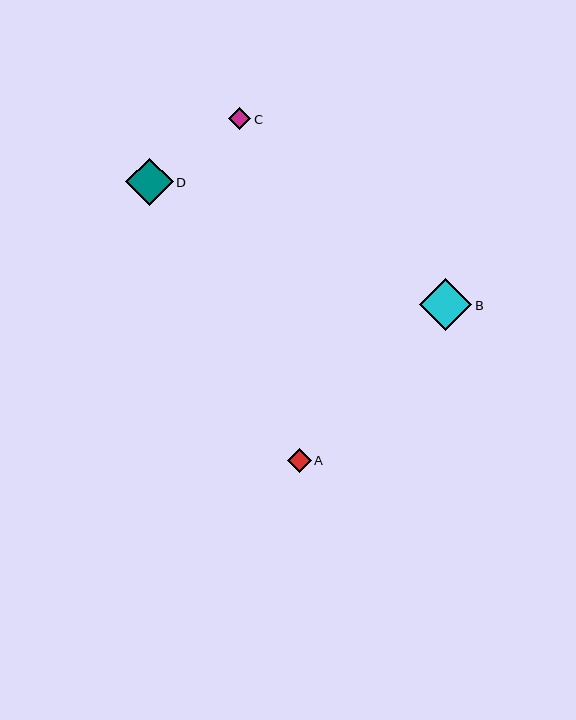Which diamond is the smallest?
Diamond C is the smallest with a size of approximately 22 pixels.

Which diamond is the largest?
Diamond B is the largest with a size of approximately 52 pixels.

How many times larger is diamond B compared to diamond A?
Diamond B is approximately 2.2 times the size of diamond A.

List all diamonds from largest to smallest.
From largest to smallest: B, D, A, C.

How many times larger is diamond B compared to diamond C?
Diamond B is approximately 2.4 times the size of diamond C.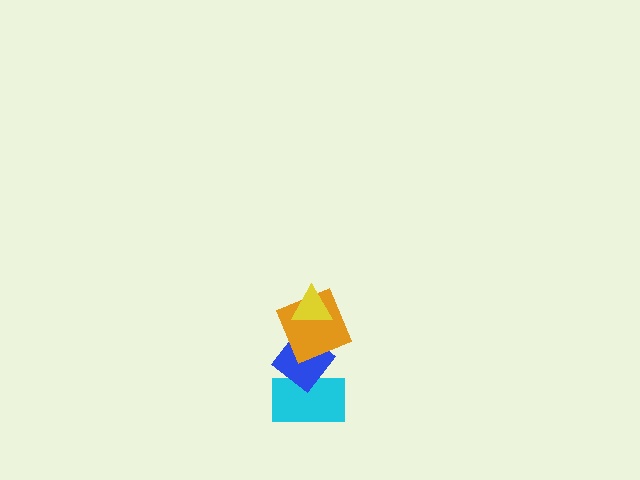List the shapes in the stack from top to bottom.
From top to bottom: the yellow triangle, the orange square, the blue diamond, the cyan rectangle.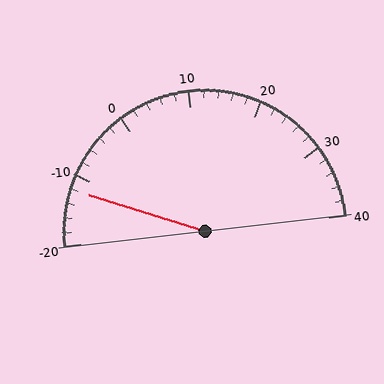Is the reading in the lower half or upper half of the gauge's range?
The reading is in the lower half of the range (-20 to 40).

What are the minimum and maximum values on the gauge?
The gauge ranges from -20 to 40.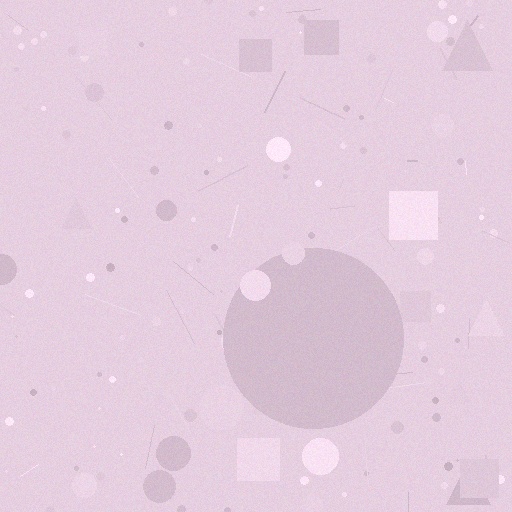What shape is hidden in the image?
A circle is hidden in the image.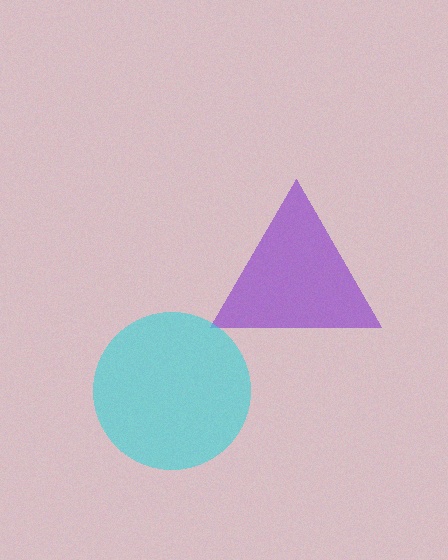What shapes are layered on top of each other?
The layered shapes are: a purple triangle, a cyan circle.